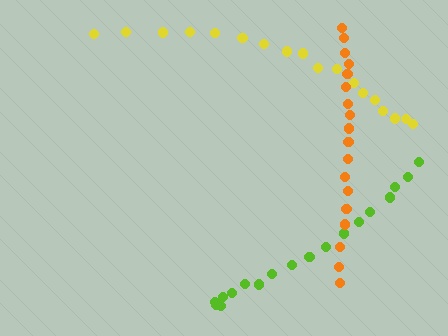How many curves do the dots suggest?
There are 3 distinct paths.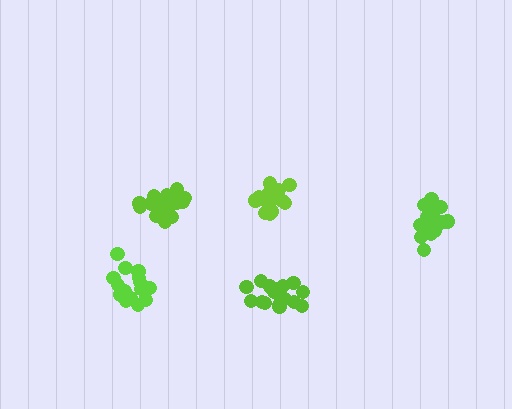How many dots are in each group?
Group 1: 19 dots, Group 2: 18 dots, Group 3: 17 dots, Group 4: 19 dots, Group 5: 15 dots (88 total).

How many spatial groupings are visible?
There are 5 spatial groupings.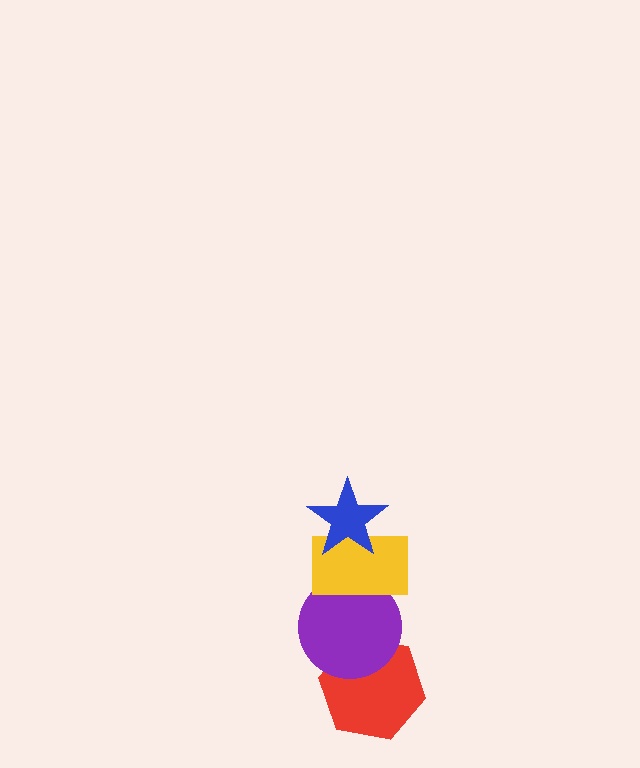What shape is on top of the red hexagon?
The purple circle is on top of the red hexagon.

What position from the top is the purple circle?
The purple circle is 3rd from the top.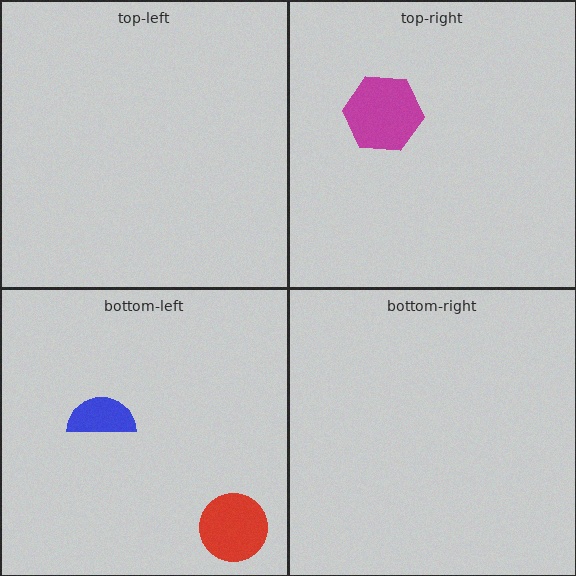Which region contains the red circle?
The bottom-left region.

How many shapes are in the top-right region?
1.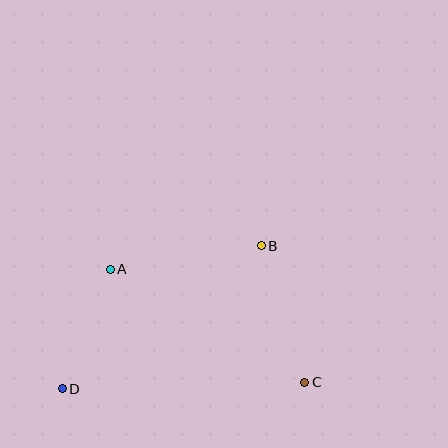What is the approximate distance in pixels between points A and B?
The distance between A and B is approximately 153 pixels.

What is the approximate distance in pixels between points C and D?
The distance between C and D is approximately 243 pixels.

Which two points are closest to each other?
Points A and D are closest to each other.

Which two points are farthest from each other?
Points B and D are farthest from each other.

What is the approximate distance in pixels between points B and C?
The distance between B and C is approximately 143 pixels.